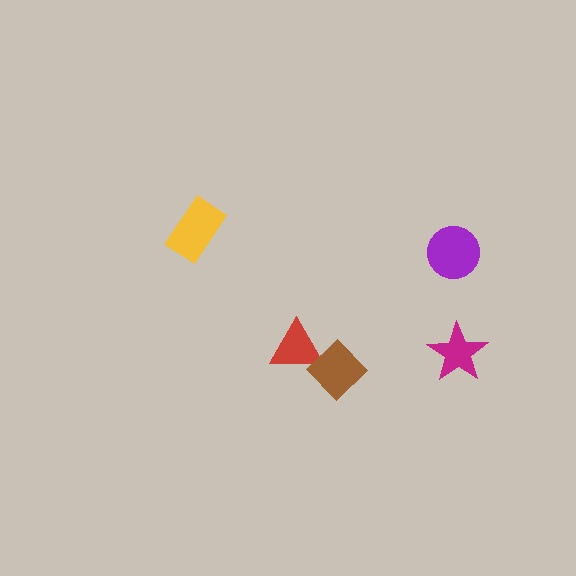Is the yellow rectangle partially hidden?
No, no other shape covers it.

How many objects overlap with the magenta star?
0 objects overlap with the magenta star.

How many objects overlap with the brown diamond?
1 object overlaps with the brown diamond.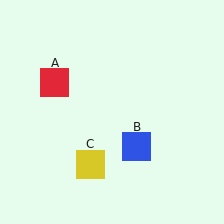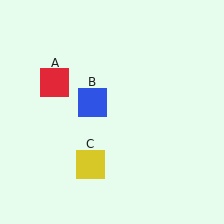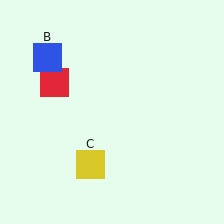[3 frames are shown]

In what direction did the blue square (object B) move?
The blue square (object B) moved up and to the left.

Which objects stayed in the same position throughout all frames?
Red square (object A) and yellow square (object C) remained stationary.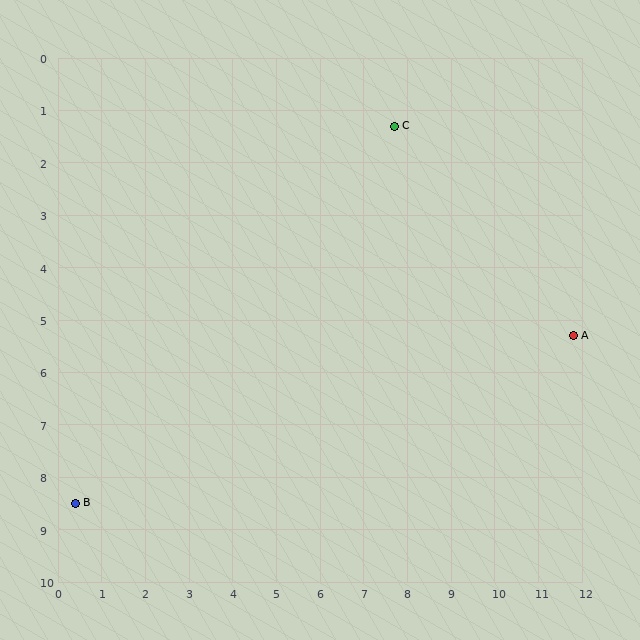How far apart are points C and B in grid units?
Points C and B are about 10.3 grid units apart.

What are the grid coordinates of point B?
Point B is at approximately (0.4, 8.5).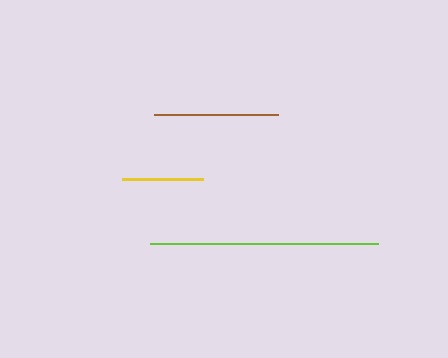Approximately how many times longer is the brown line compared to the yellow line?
The brown line is approximately 1.5 times the length of the yellow line.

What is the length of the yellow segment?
The yellow segment is approximately 81 pixels long.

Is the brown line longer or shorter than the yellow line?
The brown line is longer than the yellow line.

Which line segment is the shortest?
The yellow line is the shortest at approximately 81 pixels.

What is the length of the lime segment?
The lime segment is approximately 228 pixels long.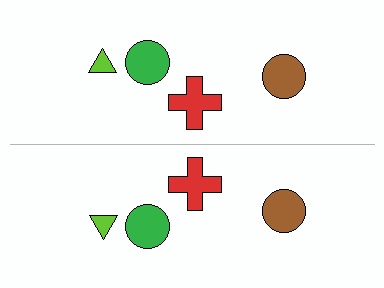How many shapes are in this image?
There are 8 shapes in this image.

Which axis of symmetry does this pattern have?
The pattern has a horizontal axis of symmetry running through the center of the image.